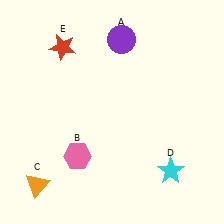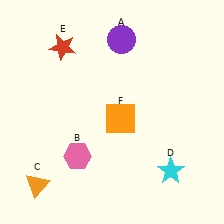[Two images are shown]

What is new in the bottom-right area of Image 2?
An orange square (F) was added in the bottom-right area of Image 2.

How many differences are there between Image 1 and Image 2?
There is 1 difference between the two images.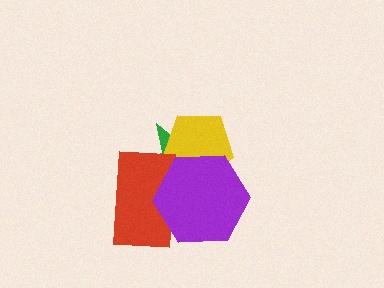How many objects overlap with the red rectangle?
2 objects overlap with the red rectangle.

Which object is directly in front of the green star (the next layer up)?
The yellow pentagon is directly in front of the green star.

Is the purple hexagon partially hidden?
No, no other shape covers it.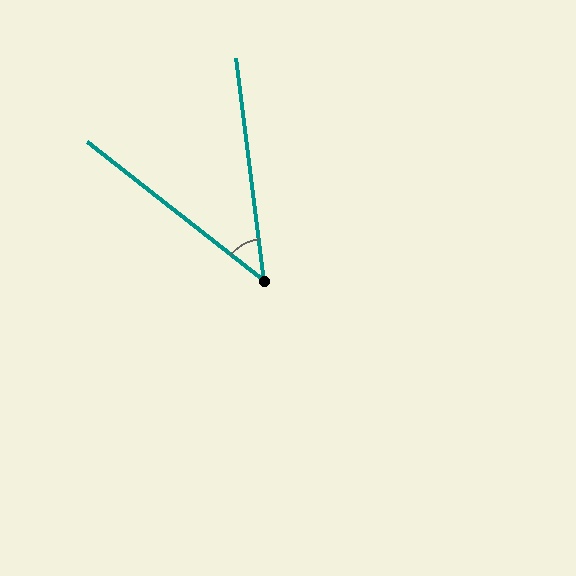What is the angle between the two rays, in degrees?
Approximately 45 degrees.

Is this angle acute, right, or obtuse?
It is acute.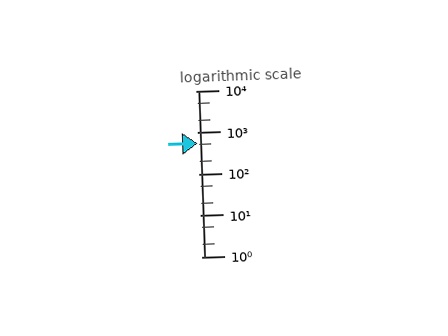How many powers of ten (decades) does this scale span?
The scale spans 4 decades, from 1 to 10000.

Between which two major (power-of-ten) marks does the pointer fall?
The pointer is between 100 and 1000.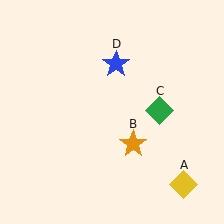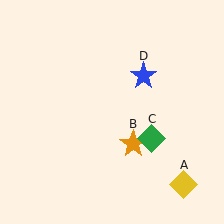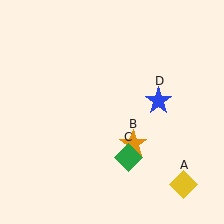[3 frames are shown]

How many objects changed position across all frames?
2 objects changed position: green diamond (object C), blue star (object D).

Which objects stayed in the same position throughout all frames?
Yellow diamond (object A) and orange star (object B) remained stationary.